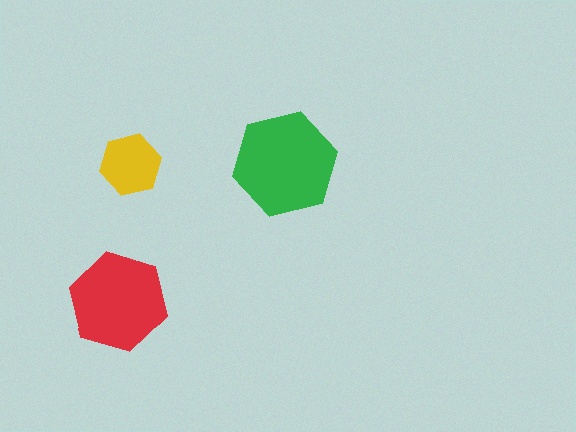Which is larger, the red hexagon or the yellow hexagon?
The red one.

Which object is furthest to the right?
The green hexagon is rightmost.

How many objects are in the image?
There are 3 objects in the image.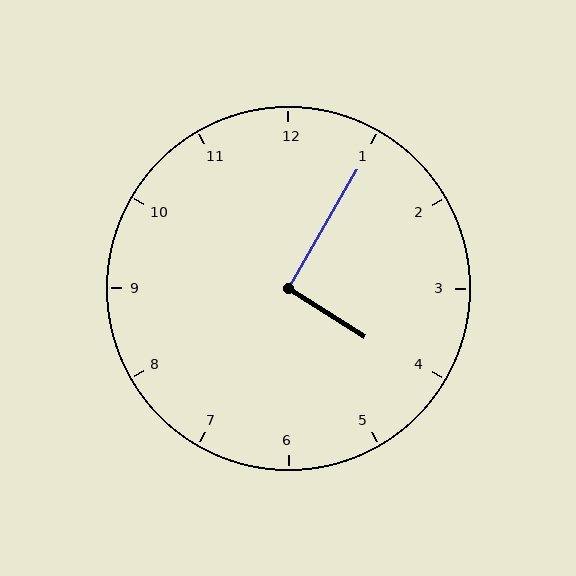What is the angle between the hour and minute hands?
Approximately 92 degrees.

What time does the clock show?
4:05.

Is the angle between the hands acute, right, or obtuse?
It is right.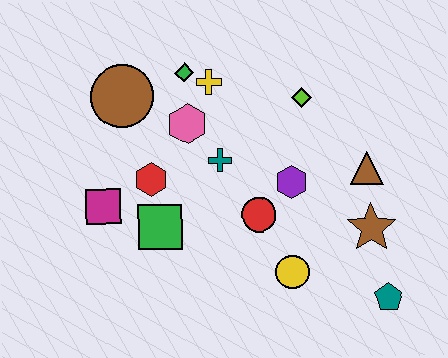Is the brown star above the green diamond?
No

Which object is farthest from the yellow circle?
The brown circle is farthest from the yellow circle.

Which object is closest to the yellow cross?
The green diamond is closest to the yellow cross.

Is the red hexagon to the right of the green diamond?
No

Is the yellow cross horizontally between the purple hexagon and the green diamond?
Yes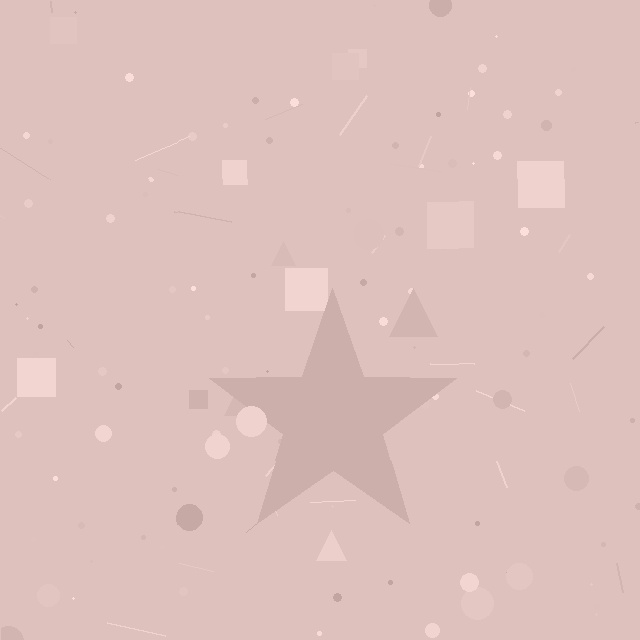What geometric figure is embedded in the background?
A star is embedded in the background.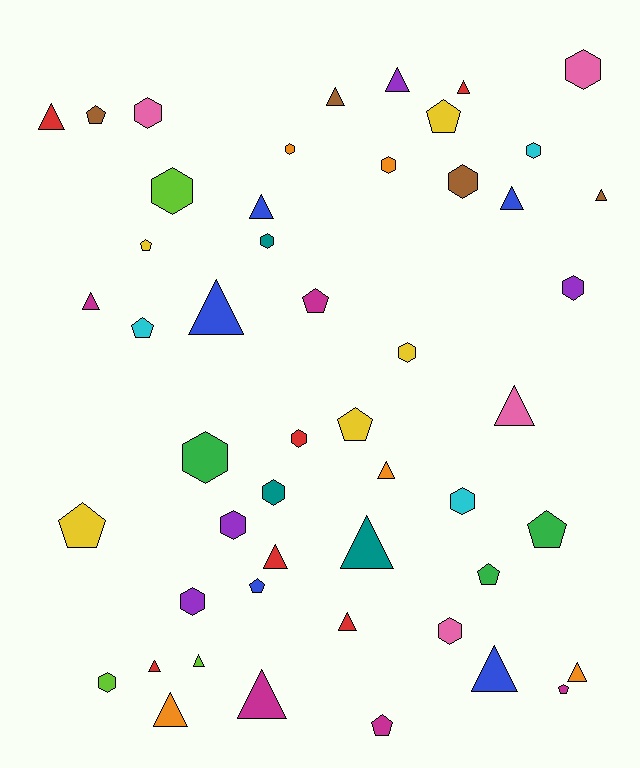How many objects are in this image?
There are 50 objects.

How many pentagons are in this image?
There are 12 pentagons.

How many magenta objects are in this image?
There are 5 magenta objects.